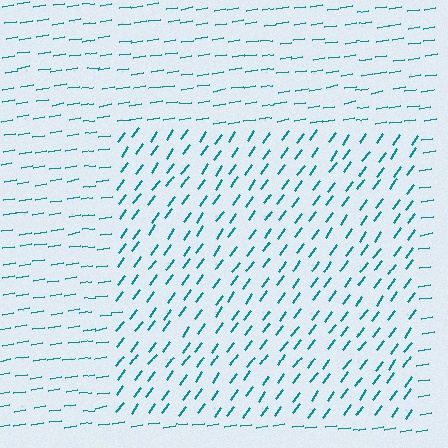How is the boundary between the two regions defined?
The boundary is defined purely by a change in line orientation (approximately 45 degrees difference). All lines are the same color and thickness.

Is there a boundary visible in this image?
Yes, there is a texture boundary formed by a change in line orientation.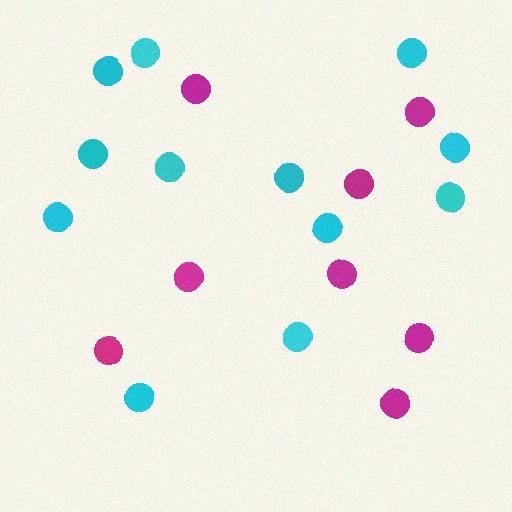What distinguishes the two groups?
There are 2 groups: one group of cyan circles (12) and one group of magenta circles (8).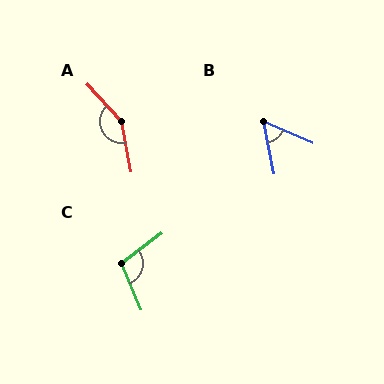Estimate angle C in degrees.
Approximately 104 degrees.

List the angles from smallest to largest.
B (55°), C (104°), A (148°).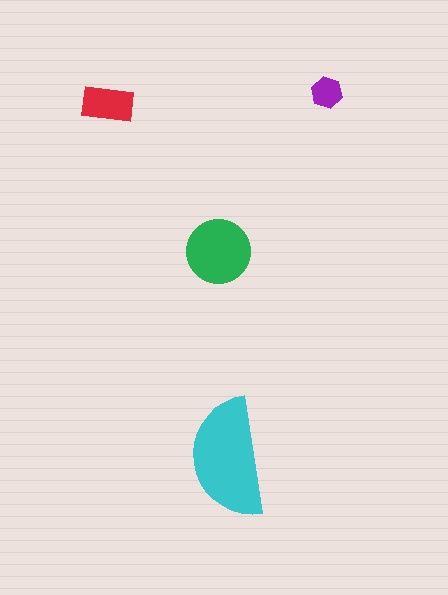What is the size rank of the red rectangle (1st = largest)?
3rd.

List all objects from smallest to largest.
The purple hexagon, the red rectangle, the green circle, the cyan semicircle.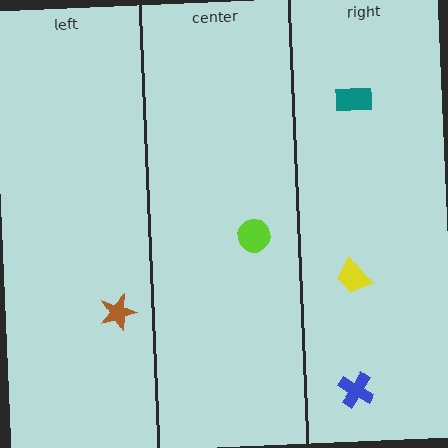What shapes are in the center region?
The lime circle.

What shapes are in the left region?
The brown star.